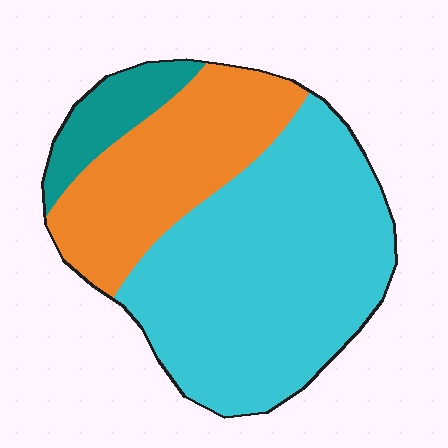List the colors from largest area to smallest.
From largest to smallest: cyan, orange, teal.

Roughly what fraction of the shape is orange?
Orange takes up between a sixth and a third of the shape.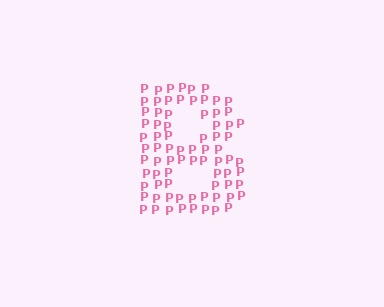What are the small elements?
The small elements are letter P's.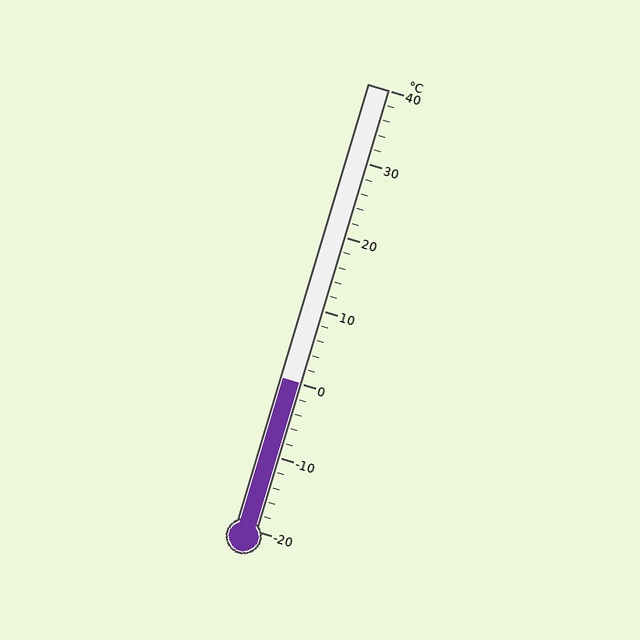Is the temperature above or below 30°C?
The temperature is below 30°C.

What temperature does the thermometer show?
The thermometer shows approximately 0°C.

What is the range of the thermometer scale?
The thermometer scale ranges from -20°C to 40°C.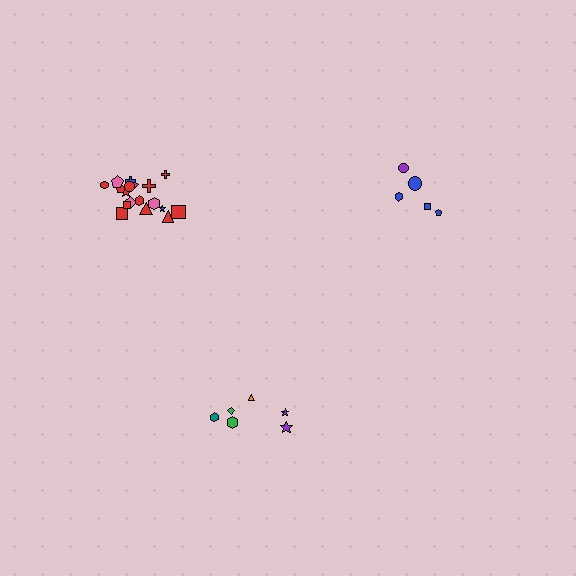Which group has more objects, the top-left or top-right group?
The top-left group.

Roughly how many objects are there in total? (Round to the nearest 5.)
Roughly 30 objects in total.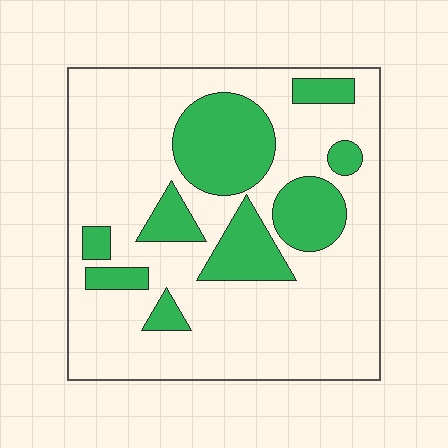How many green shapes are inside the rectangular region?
9.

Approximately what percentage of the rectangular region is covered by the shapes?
Approximately 25%.